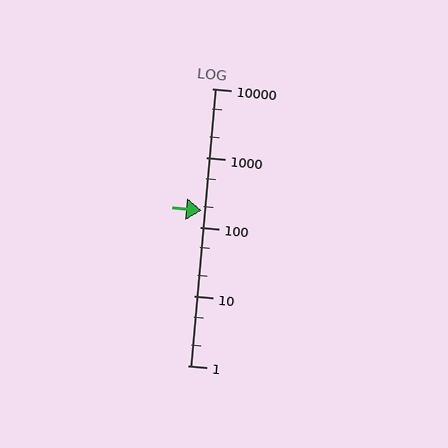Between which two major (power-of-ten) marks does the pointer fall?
The pointer is between 100 and 1000.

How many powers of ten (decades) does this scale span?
The scale spans 4 decades, from 1 to 10000.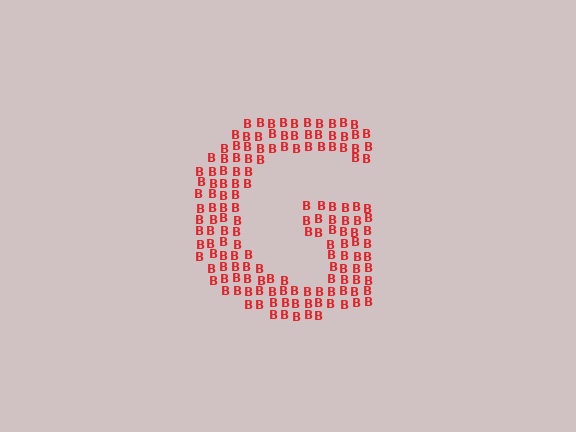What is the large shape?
The large shape is the letter G.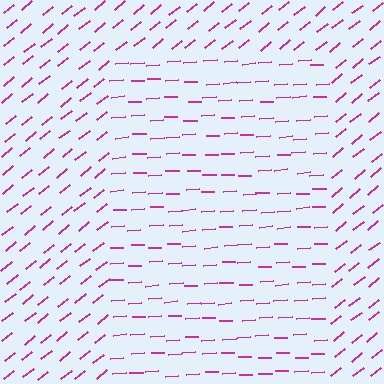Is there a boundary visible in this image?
Yes, there is a texture boundary formed by a change in line orientation.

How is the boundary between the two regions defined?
The boundary is defined purely by a change in line orientation (approximately 35 degrees difference). All lines are the same color and thickness.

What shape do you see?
I see a rectangle.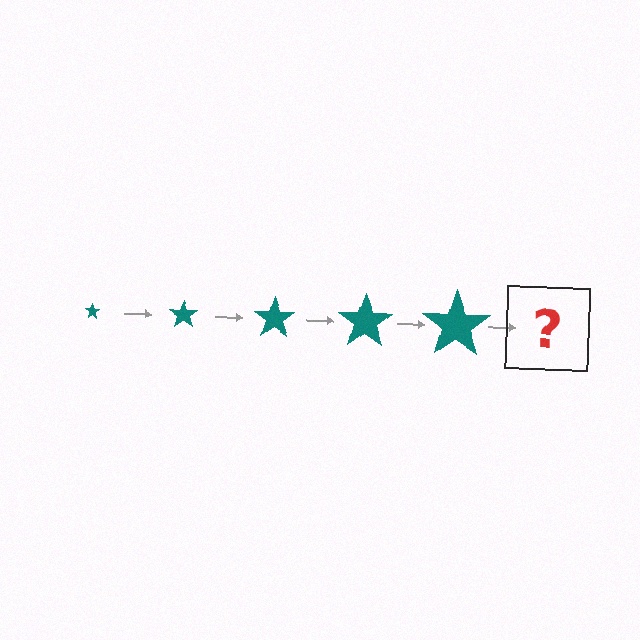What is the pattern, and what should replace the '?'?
The pattern is that the star gets progressively larger each step. The '?' should be a teal star, larger than the previous one.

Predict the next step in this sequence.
The next step is a teal star, larger than the previous one.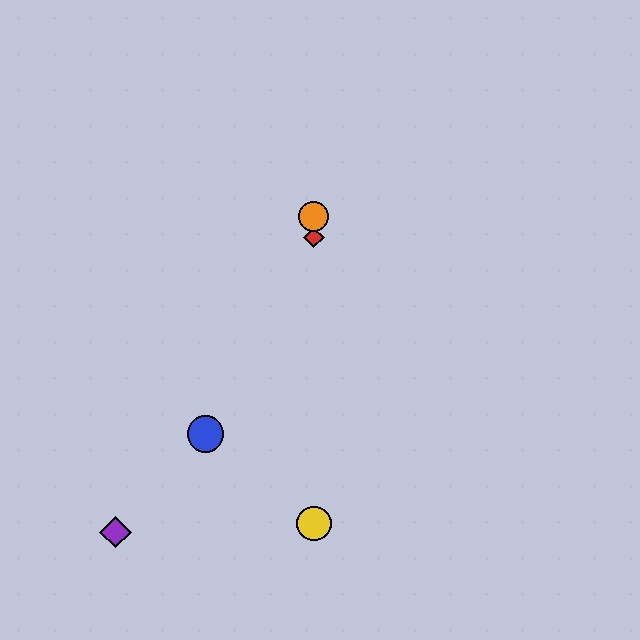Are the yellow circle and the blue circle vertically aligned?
No, the yellow circle is at x≈314 and the blue circle is at x≈205.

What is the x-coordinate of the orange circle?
The orange circle is at x≈314.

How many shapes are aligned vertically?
4 shapes (the red diamond, the green diamond, the yellow circle, the orange circle) are aligned vertically.